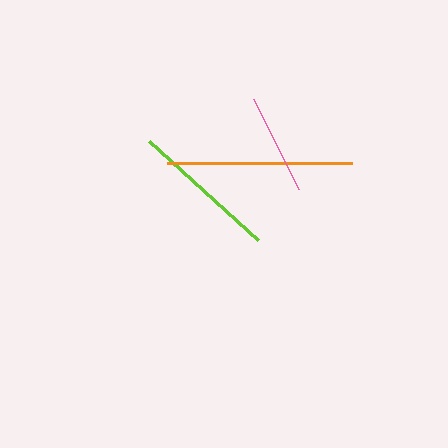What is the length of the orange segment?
The orange segment is approximately 185 pixels long.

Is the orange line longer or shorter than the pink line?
The orange line is longer than the pink line.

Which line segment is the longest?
The orange line is the longest at approximately 185 pixels.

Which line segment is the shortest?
The pink line is the shortest at approximately 101 pixels.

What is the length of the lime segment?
The lime segment is approximately 147 pixels long.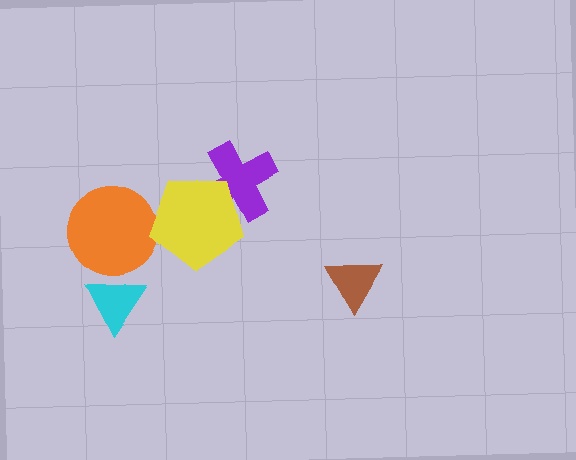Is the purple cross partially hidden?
Yes, it is partially covered by another shape.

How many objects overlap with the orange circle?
1 object overlaps with the orange circle.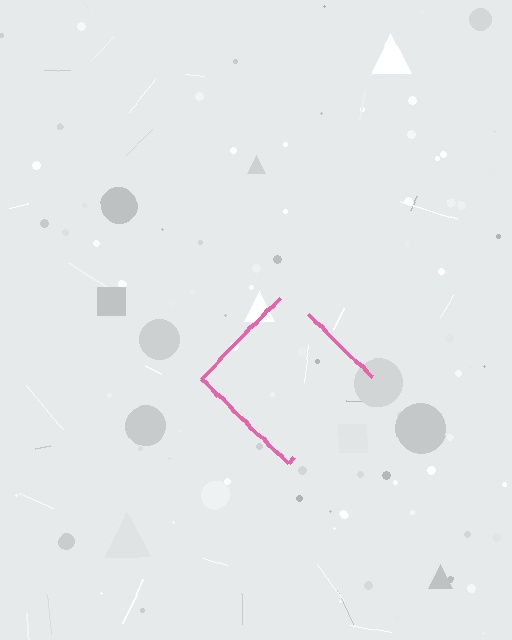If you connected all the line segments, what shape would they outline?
They would outline a diamond.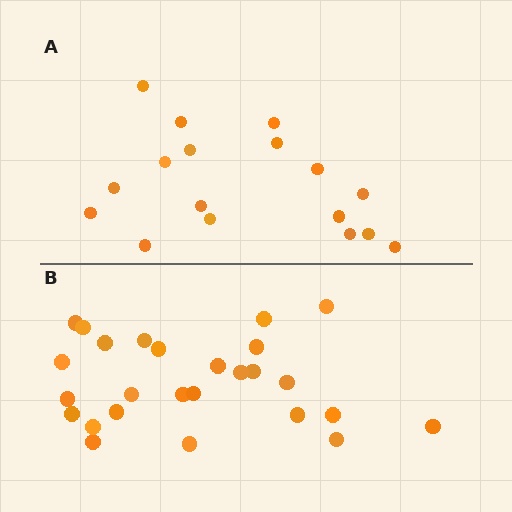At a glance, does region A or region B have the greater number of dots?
Region B (the bottom region) has more dots.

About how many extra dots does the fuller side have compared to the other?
Region B has roughly 8 or so more dots than region A.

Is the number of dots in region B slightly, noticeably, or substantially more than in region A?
Region B has substantially more. The ratio is roughly 1.5 to 1.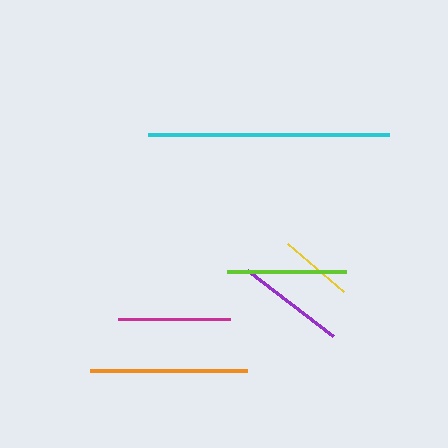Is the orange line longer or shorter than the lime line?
The orange line is longer than the lime line.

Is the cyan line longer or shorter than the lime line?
The cyan line is longer than the lime line.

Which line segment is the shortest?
The yellow line is the shortest at approximately 73 pixels.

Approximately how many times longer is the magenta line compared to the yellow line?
The magenta line is approximately 1.5 times the length of the yellow line.